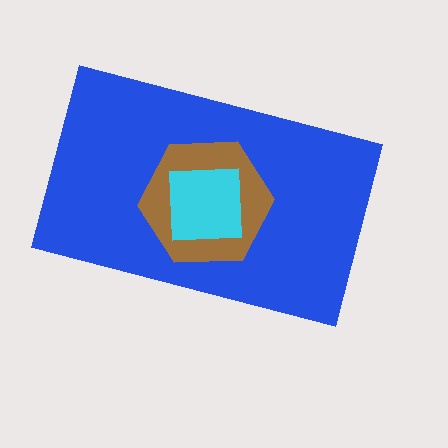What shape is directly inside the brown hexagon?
The cyan square.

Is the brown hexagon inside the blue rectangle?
Yes.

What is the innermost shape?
The cyan square.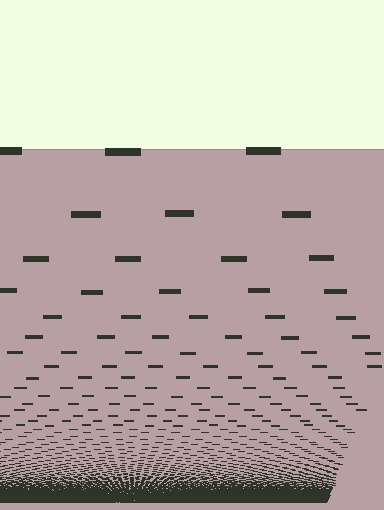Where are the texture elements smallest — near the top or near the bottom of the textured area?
Near the bottom.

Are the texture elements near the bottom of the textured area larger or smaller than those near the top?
Smaller. The gradient is inverted — elements near the bottom are smaller and denser.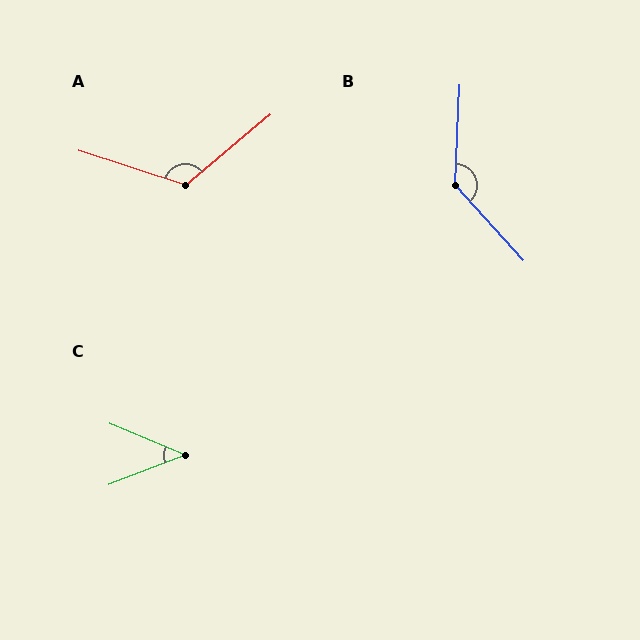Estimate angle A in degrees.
Approximately 123 degrees.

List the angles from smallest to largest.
C (44°), A (123°), B (135°).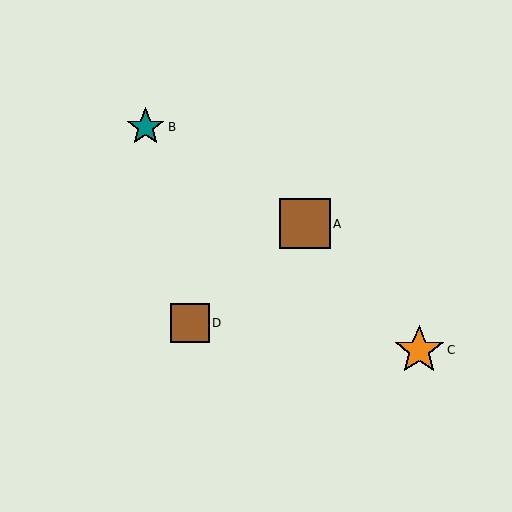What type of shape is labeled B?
Shape B is a teal star.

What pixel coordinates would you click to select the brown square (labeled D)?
Click at (190, 323) to select the brown square D.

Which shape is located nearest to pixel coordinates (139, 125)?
The teal star (labeled B) at (146, 127) is nearest to that location.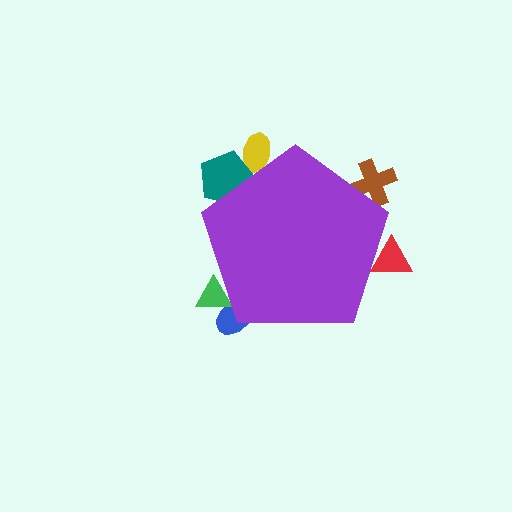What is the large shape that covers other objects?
A purple pentagon.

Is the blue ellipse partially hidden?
Yes, the blue ellipse is partially hidden behind the purple pentagon.